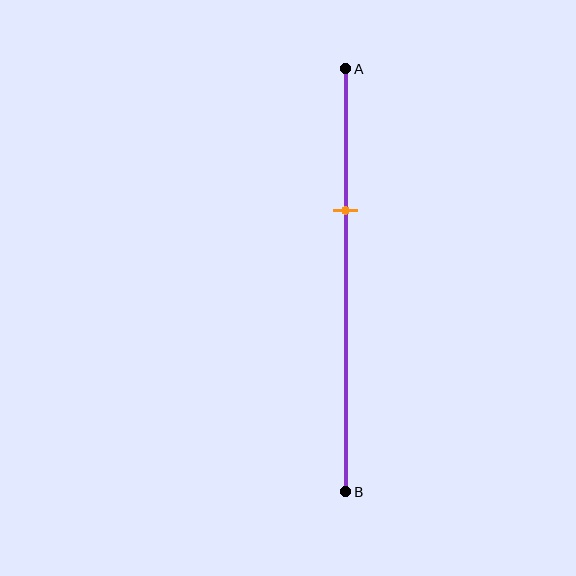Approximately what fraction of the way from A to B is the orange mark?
The orange mark is approximately 35% of the way from A to B.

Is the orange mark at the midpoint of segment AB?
No, the mark is at about 35% from A, not at the 50% midpoint.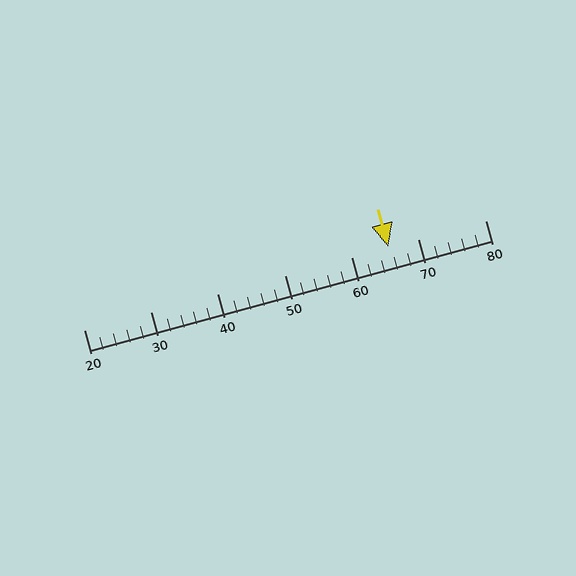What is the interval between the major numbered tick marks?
The major tick marks are spaced 10 units apart.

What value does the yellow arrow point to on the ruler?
The yellow arrow points to approximately 66.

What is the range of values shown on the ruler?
The ruler shows values from 20 to 80.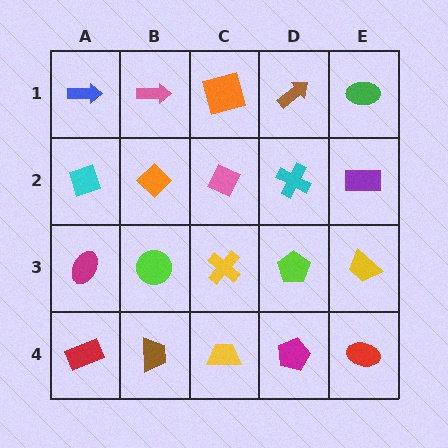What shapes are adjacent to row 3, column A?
A cyan diamond (row 2, column A), a red rectangle (row 4, column A), a lime circle (row 3, column B).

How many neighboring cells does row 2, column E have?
3.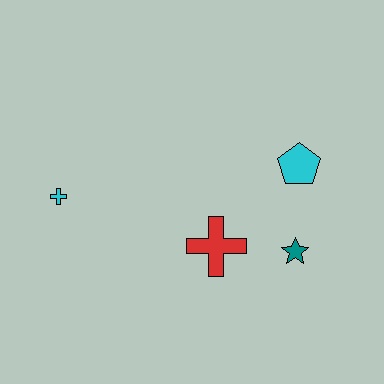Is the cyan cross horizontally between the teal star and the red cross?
No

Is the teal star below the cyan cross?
Yes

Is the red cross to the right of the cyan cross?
Yes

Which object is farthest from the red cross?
The cyan cross is farthest from the red cross.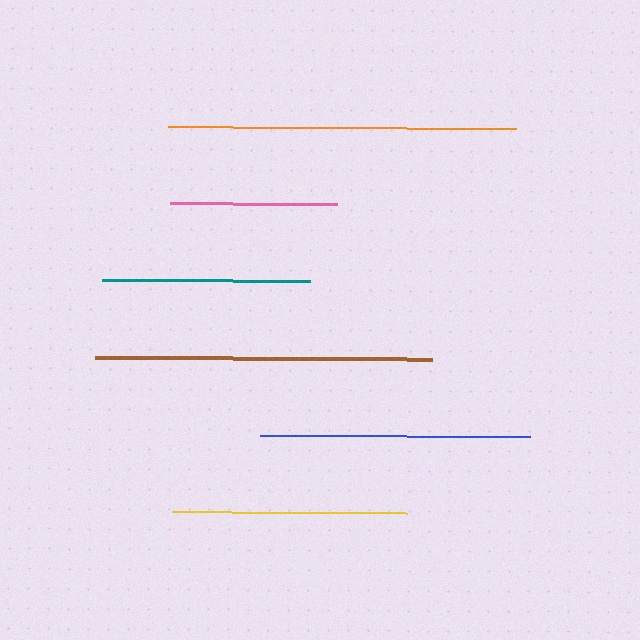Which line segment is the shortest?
The pink line is the shortest at approximately 168 pixels.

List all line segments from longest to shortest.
From longest to shortest: orange, brown, blue, yellow, teal, pink.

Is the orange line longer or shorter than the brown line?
The orange line is longer than the brown line.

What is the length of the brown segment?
The brown segment is approximately 337 pixels long.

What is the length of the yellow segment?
The yellow segment is approximately 235 pixels long.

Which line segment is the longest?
The orange line is the longest at approximately 348 pixels.